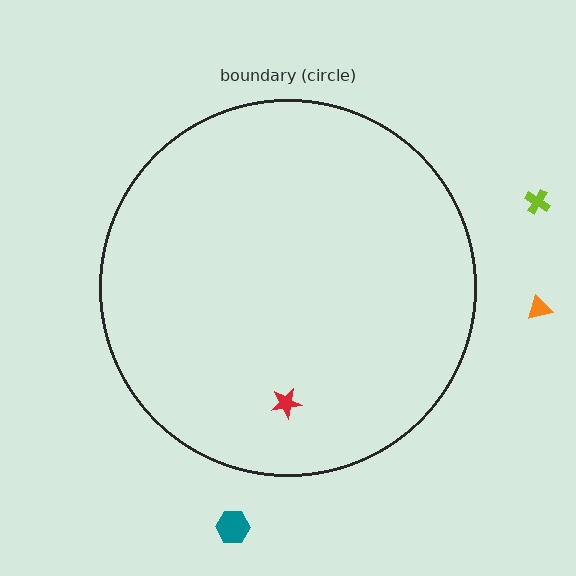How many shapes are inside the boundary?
1 inside, 3 outside.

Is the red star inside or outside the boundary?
Inside.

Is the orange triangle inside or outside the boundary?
Outside.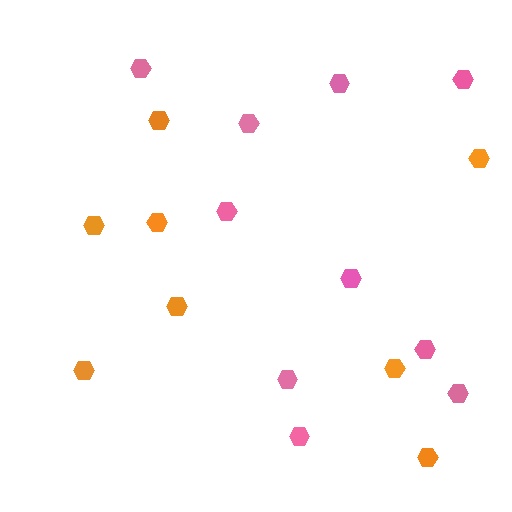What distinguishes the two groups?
There are 2 groups: one group of orange hexagons (8) and one group of pink hexagons (10).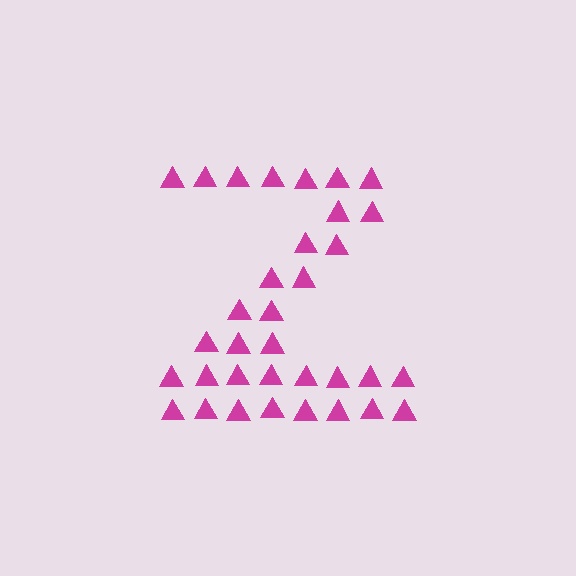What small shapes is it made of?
It is made of small triangles.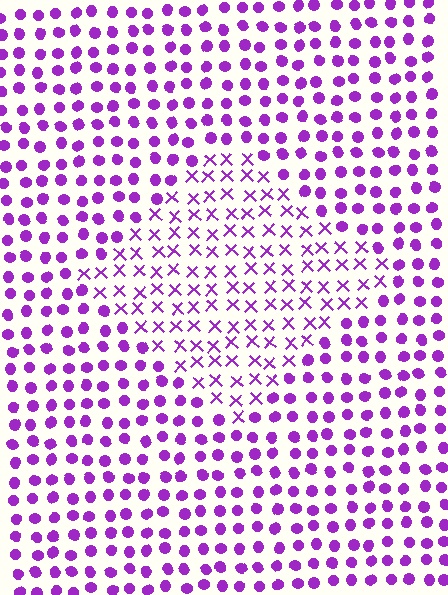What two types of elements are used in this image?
The image uses X marks inside the diamond region and circles outside it.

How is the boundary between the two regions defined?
The boundary is defined by a change in element shape: X marks inside vs. circles outside. All elements share the same color and spacing.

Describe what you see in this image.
The image is filled with small purple elements arranged in a uniform grid. A diamond-shaped region contains X marks, while the surrounding area contains circles. The boundary is defined purely by the change in element shape.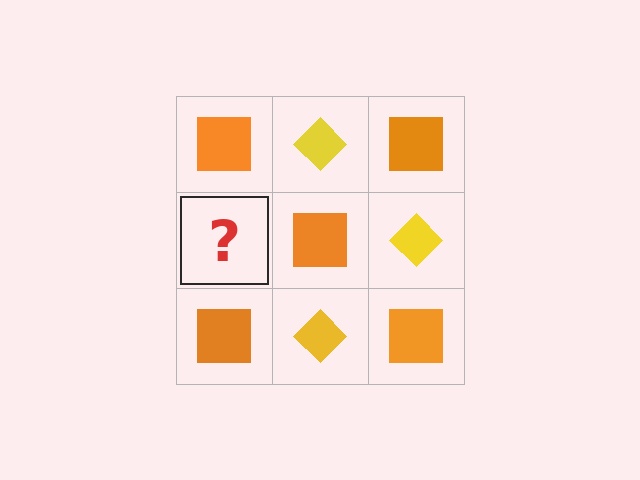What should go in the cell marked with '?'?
The missing cell should contain a yellow diamond.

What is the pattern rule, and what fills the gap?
The rule is that it alternates orange square and yellow diamond in a checkerboard pattern. The gap should be filled with a yellow diamond.